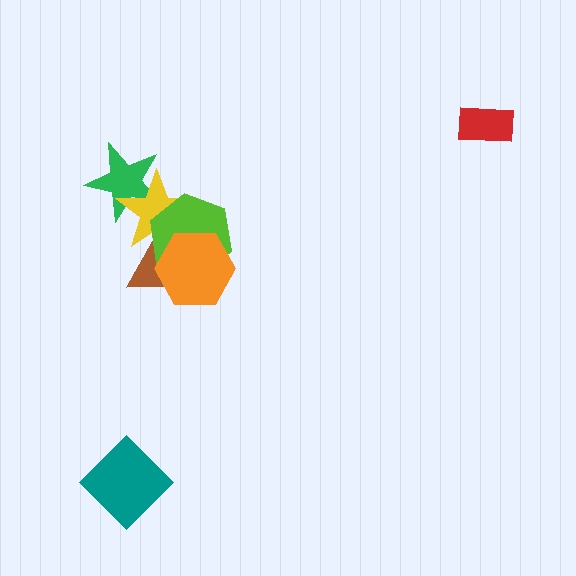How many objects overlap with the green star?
1 object overlaps with the green star.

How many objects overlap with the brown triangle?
3 objects overlap with the brown triangle.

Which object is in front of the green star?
The yellow star is in front of the green star.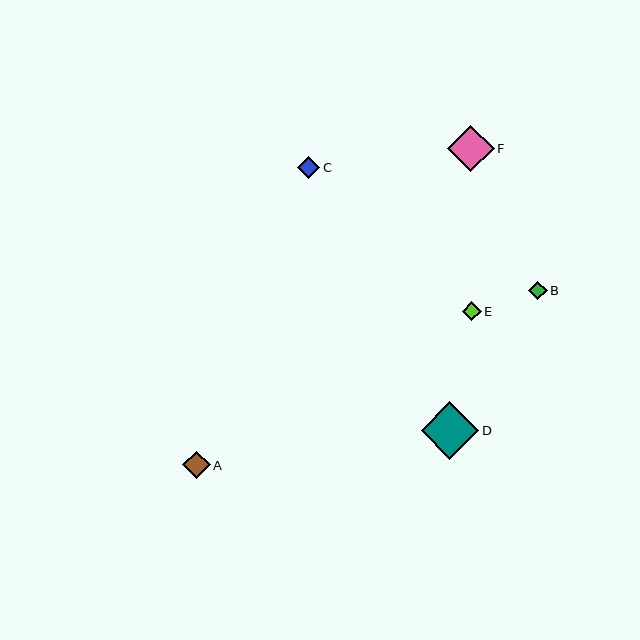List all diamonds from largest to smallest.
From largest to smallest: D, F, A, C, E, B.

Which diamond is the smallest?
Diamond B is the smallest with a size of approximately 19 pixels.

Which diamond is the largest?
Diamond D is the largest with a size of approximately 58 pixels.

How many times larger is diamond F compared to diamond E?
Diamond F is approximately 2.5 times the size of diamond E.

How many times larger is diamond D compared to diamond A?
Diamond D is approximately 2.1 times the size of diamond A.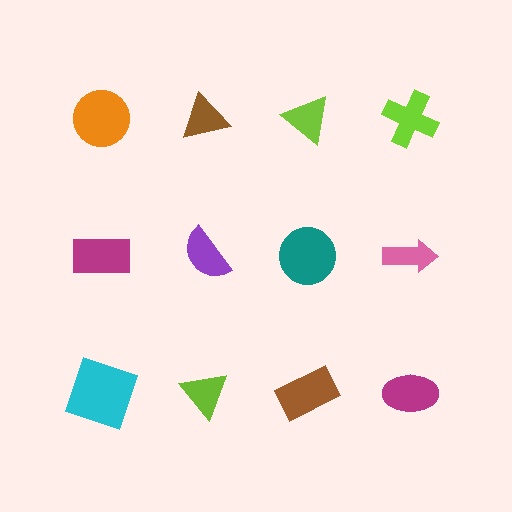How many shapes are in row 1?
4 shapes.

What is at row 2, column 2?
A purple semicircle.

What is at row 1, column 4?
A lime cross.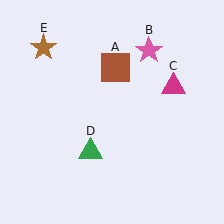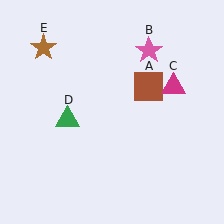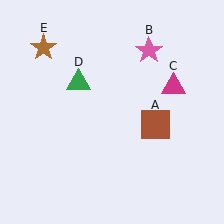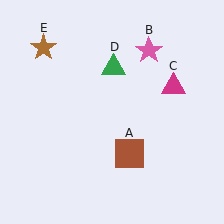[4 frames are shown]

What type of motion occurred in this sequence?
The brown square (object A), green triangle (object D) rotated clockwise around the center of the scene.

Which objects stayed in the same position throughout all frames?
Pink star (object B) and magenta triangle (object C) and brown star (object E) remained stationary.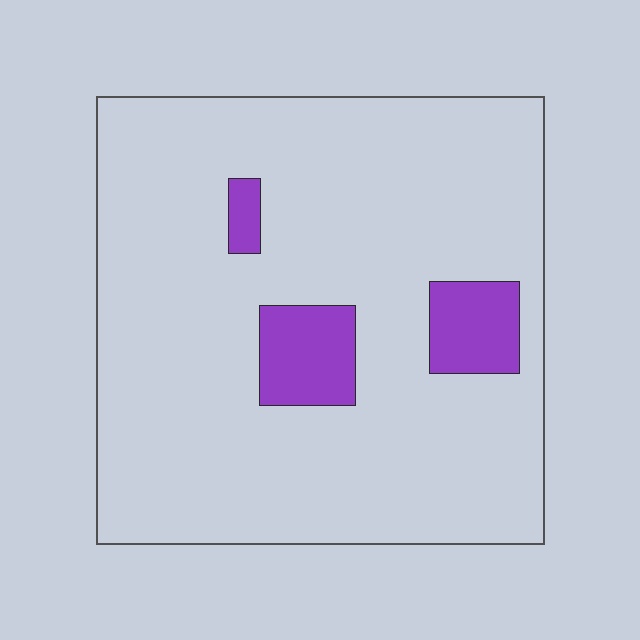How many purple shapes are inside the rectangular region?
3.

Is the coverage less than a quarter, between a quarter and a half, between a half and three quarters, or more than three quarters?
Less than a quarter.